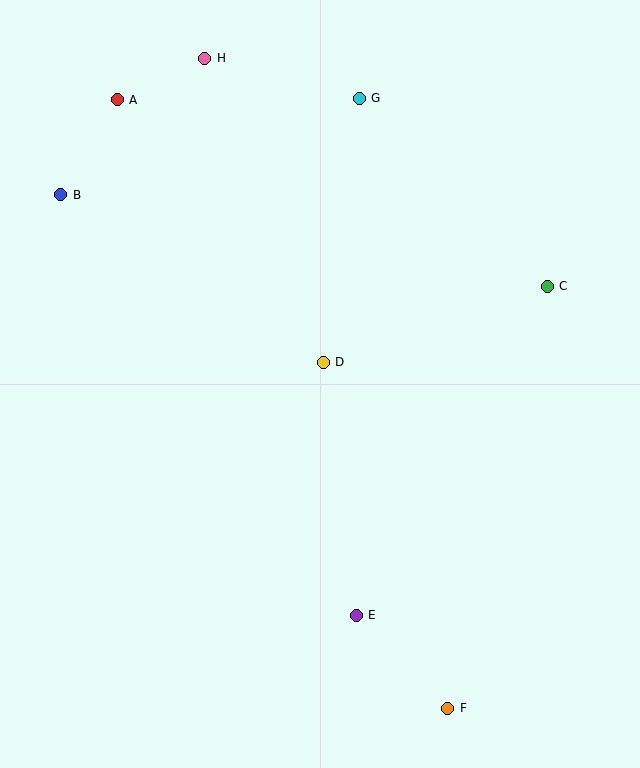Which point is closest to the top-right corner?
Point G is closest to the top-right corner.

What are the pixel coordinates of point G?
Point G is at (359, 98).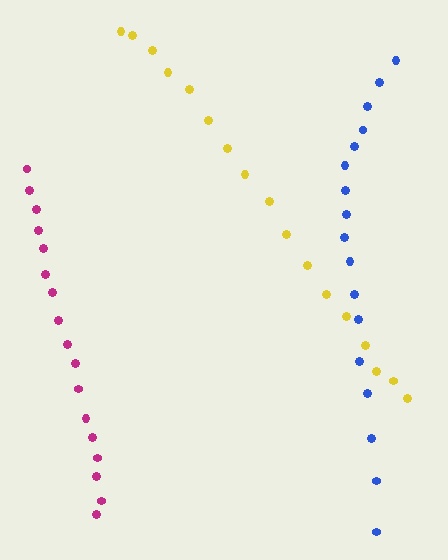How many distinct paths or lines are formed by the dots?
There are 3 distinct paths.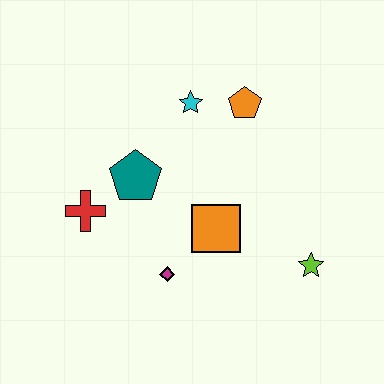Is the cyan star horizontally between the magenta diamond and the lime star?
Yes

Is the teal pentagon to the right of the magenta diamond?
No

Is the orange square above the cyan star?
No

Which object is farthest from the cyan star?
The lime star is farthest from the cyan star.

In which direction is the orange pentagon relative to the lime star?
The orange pentagon is above the lime star.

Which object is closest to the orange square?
The magenta diamond is closest to the orange square.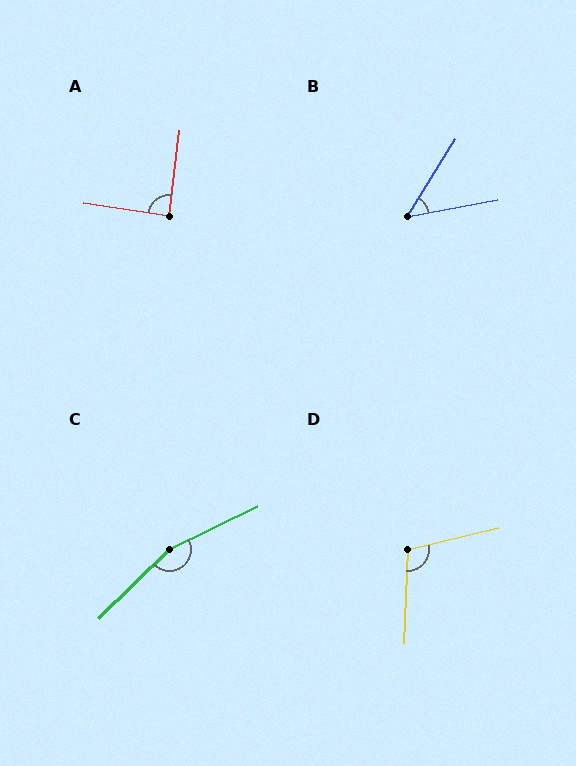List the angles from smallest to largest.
B (47°), A (88°), D (105°), C (162°).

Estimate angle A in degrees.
Approximately 88 degrees.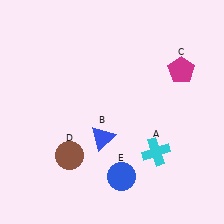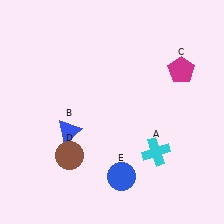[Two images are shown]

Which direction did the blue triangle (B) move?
The blue triangle (B) moved left.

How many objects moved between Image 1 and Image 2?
1 object moved between the two images.